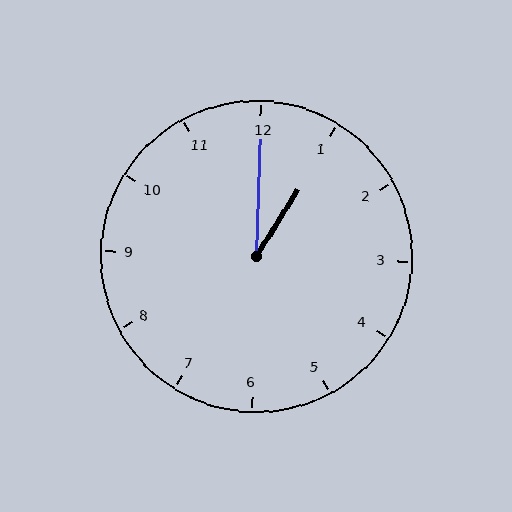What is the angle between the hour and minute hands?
Approximately 30 degrees.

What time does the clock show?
1:00.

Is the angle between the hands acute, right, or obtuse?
It is acute.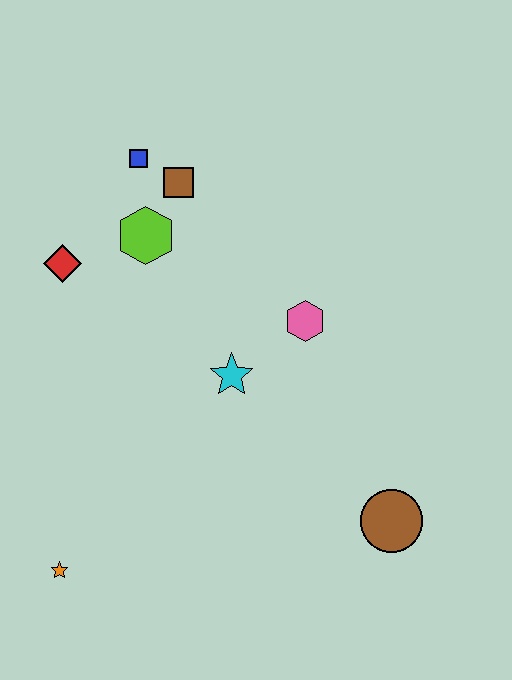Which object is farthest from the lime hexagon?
The brown circle is farthest from the lime hexagon.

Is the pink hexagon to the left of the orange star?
No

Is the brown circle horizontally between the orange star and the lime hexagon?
No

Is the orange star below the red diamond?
Yes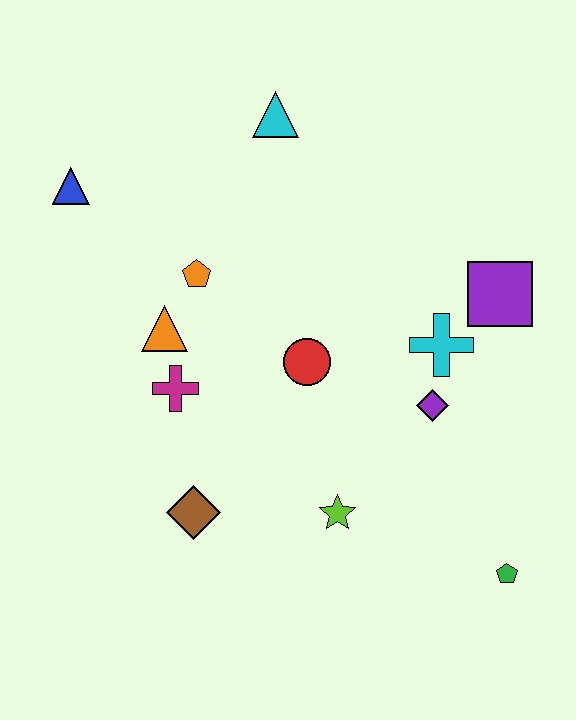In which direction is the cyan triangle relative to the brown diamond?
The cyan triangle is above the brown diamond.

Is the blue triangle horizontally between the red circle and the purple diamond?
No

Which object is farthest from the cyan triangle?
The green pentagon is farthest from the cyan triangle.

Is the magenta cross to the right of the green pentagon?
No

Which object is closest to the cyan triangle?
The orange pentagon is closest to the cyan triangle.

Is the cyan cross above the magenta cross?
Yes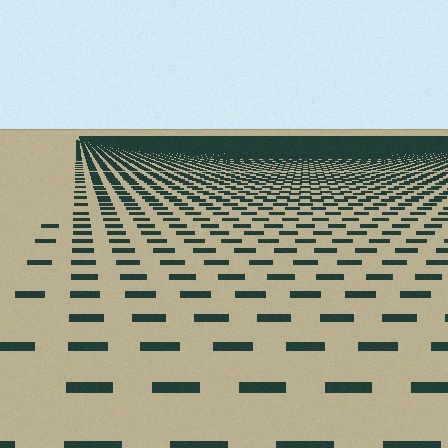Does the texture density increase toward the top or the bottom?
Density increases toward the top.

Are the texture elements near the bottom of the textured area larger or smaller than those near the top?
Larger. Near the bottom, elements are closer to the viewer and appear at a bigger on-screen size.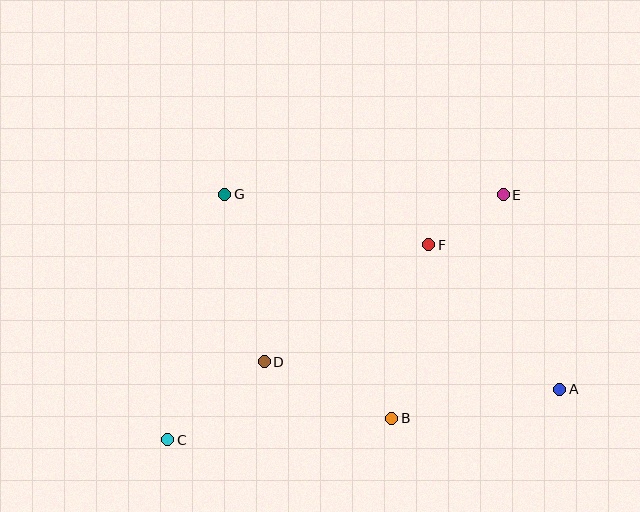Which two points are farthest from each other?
Points C and E are farthest from each other.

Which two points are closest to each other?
Points E and F are closest to each other.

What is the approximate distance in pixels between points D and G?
The distance between D and G is approximately 172 pixels.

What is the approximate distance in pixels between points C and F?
The distance between C and F is approximately 326 pixels.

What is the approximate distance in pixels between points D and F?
The distance between D and F is approximately 202 pixels.